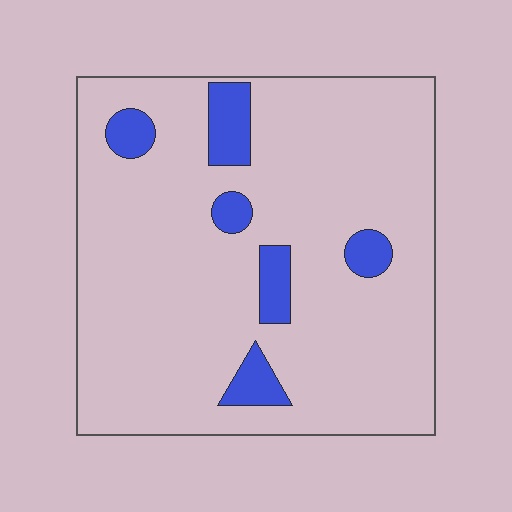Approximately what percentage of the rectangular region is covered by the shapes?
Approximately 10%.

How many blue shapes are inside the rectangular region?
6.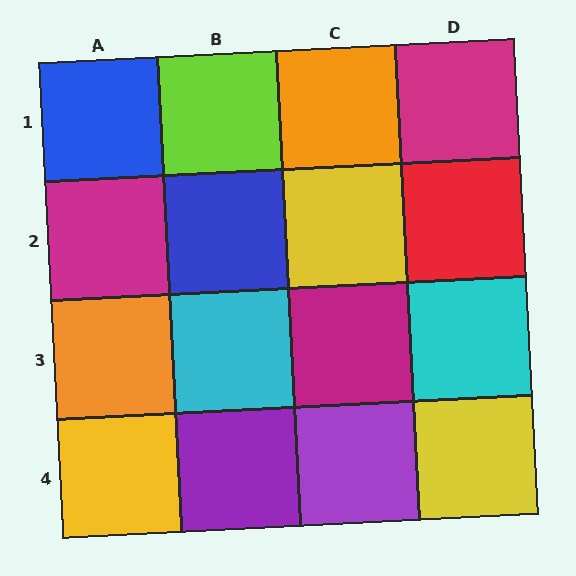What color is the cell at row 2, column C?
Yellow.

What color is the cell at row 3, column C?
Magenta.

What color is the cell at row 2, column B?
Blue.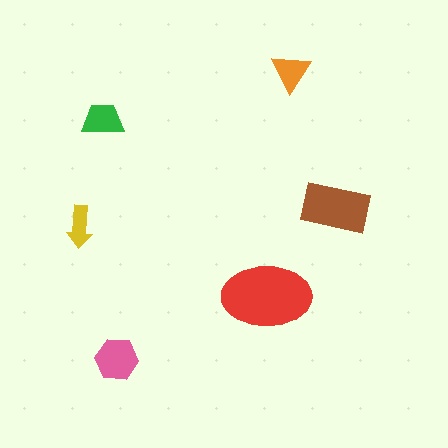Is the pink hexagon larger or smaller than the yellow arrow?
Larger.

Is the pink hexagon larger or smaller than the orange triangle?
Larger.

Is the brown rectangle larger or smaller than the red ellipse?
Smaller.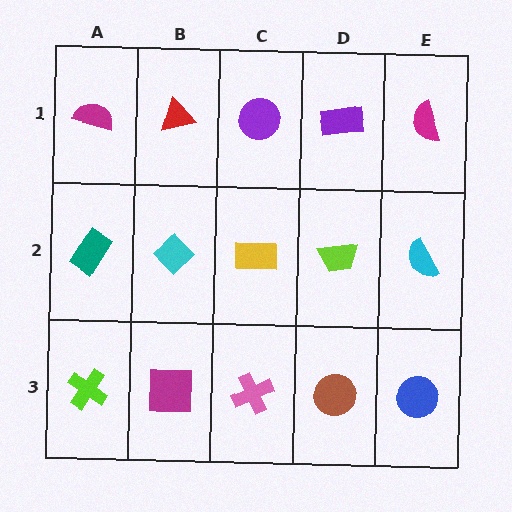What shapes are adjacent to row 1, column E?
A cyan semicircle (row 2, column E), a purple rectangle (row 1, column D).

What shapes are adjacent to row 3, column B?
A cyan diamond (row 2, column B), a lime cross (row 3, column A), a pink cross (row 3, column C).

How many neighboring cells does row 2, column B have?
4.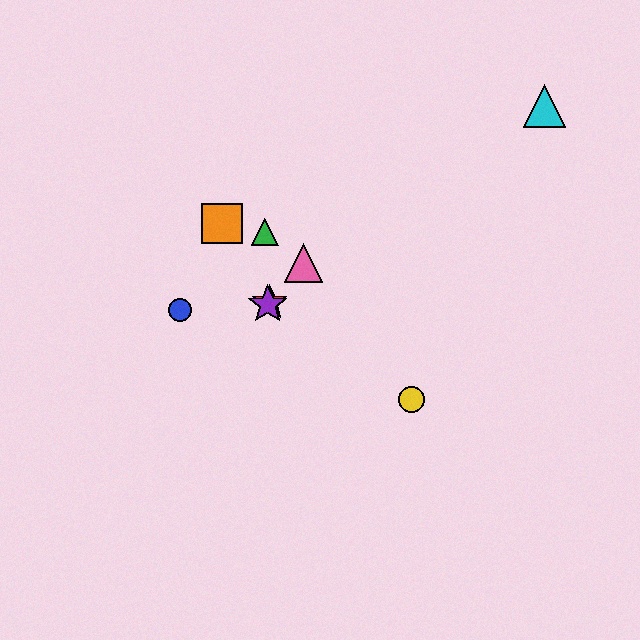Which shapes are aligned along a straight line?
The red star, the purple star, the pink triangle are aligned along a straight line.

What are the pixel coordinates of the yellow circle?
The yellow circle is at (411, 400).